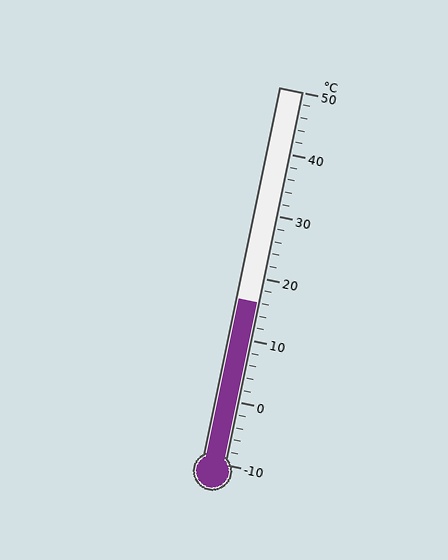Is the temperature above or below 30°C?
The temperature is below 30°C.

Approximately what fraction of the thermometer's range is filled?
The thermometer is filled to approximately 45% of its range.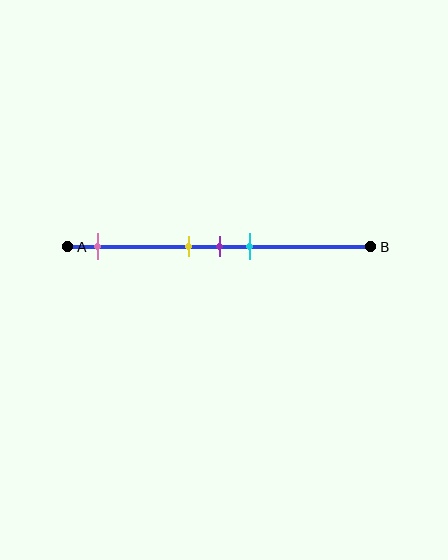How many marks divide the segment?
There are 4 marks dividing the segment.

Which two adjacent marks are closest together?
The yellow and purple marks are the closest adjacent pair.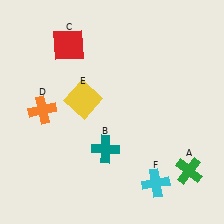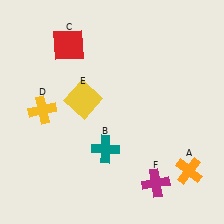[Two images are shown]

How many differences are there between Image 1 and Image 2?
There are 3 differences between the two images.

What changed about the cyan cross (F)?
In Image 1, F is cyan. In Image 2, it changed to magenta.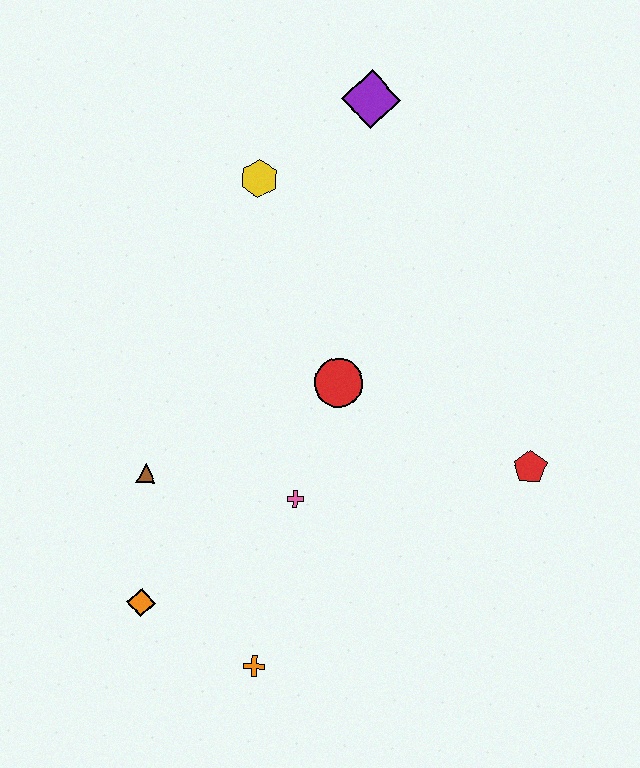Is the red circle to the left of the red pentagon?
Yes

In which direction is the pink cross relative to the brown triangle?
The pink cross is to the right of the brown triangle.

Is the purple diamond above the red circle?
Yes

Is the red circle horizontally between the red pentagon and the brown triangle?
Yes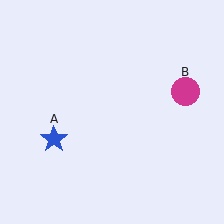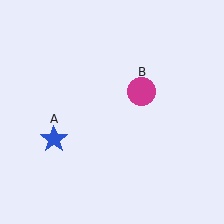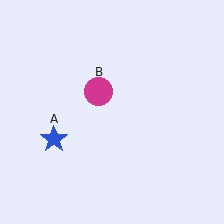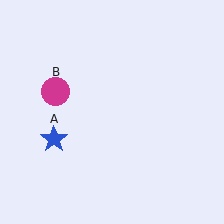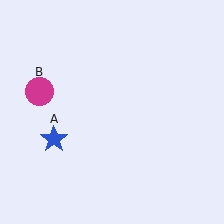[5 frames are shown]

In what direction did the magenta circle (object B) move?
The magenta circle (object B) moved left.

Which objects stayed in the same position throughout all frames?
Blue star (object A) remained stationary.